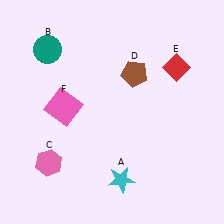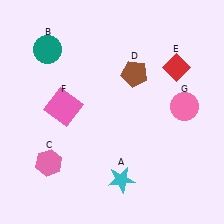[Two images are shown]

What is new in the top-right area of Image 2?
A pink circle (G) was added in the top-right area of Image 2.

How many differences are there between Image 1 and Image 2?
There is 1 difference between the two images.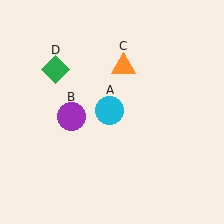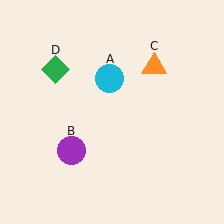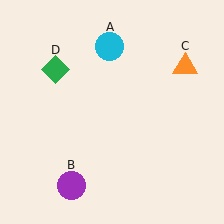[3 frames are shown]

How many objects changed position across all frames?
3 objects changed position: cyan circle (object A), purple circle (object B), orange triangle (object C).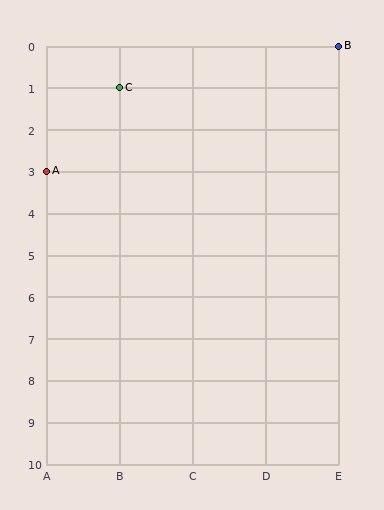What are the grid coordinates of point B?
Point B is at grid coordinates (E, 0).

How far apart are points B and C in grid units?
Points B and C are 3 columns and 1 row apart (about 3.2 grid units diagonally).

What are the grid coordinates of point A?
Point A is at grid coordinates (A, 3).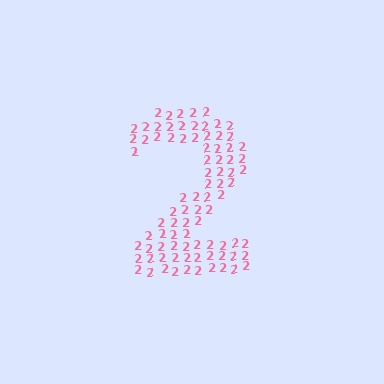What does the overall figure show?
The overall figure shows the digit 2.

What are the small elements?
The small elements are digit 2's.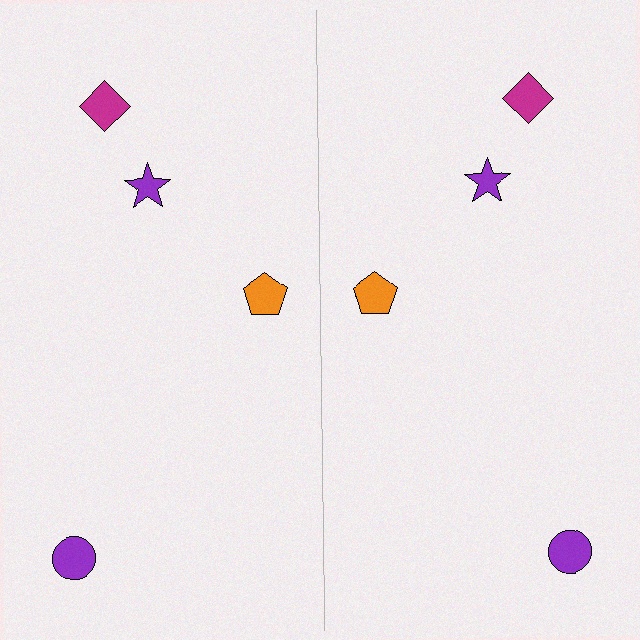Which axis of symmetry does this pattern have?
The pattern has a vertical axis of symmetry running through the center of the image.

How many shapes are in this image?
There are 8 shapes in this image.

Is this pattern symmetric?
Yes, this pattern has bilateral (reflection) symmetry.